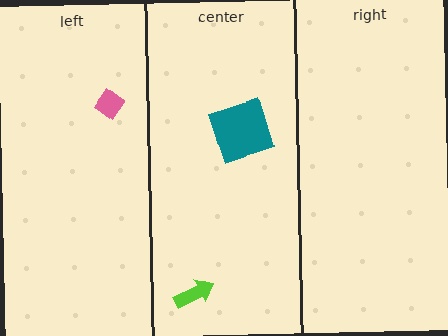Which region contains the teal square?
The center region.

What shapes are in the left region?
The pink diamond.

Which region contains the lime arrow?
The center region.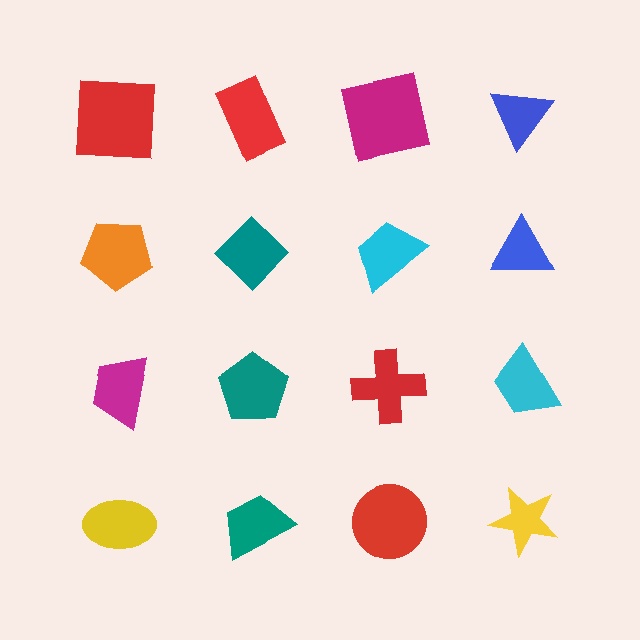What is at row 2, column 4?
A blue triangle.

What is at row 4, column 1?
A yellow ellipse.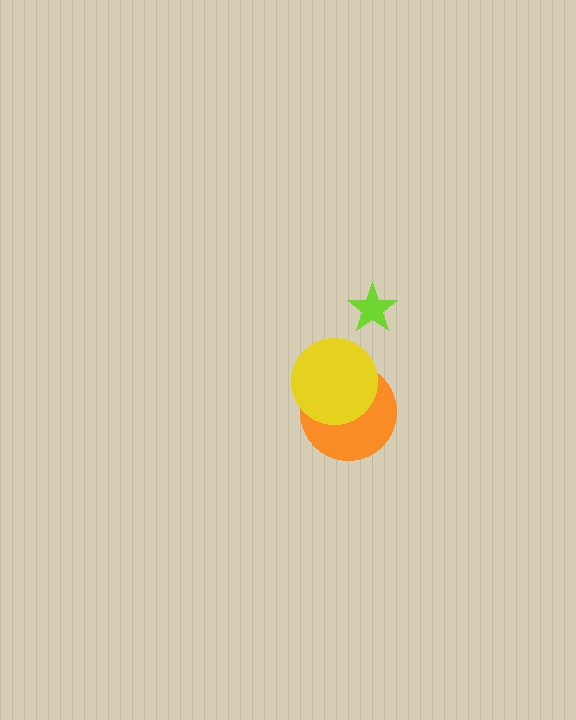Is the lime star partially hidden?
No, no other shape covers it.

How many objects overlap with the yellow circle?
1 object overlaps with the yellow circle.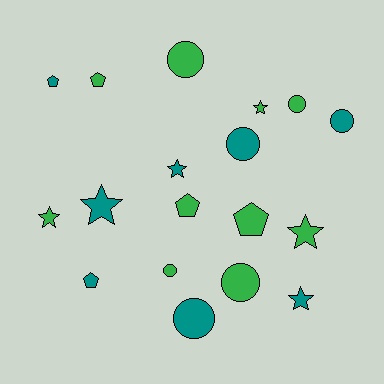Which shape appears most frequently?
Circle, with 7 objects.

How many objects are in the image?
There are 18 objects.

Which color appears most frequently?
Green, with 10 objects.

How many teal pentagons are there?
There are 2 teal pentagons.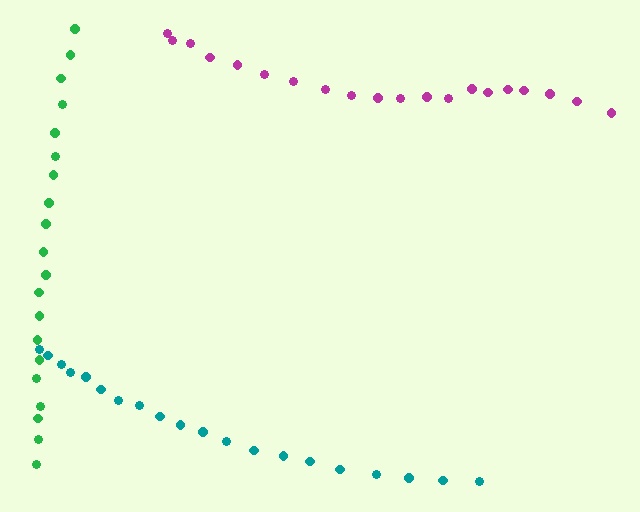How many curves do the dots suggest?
There are 3 distinct paths.